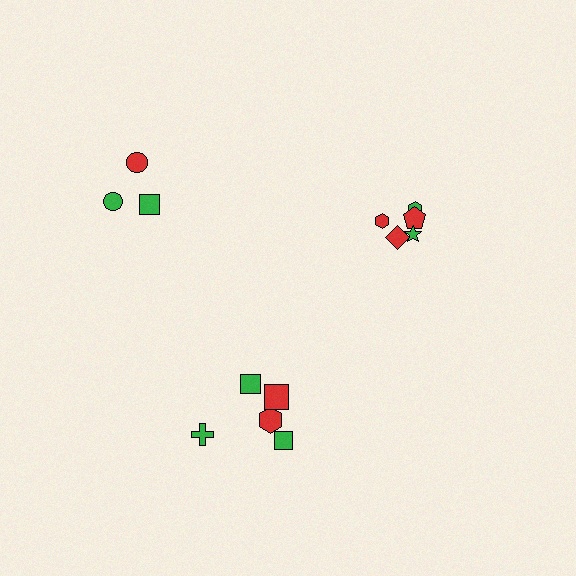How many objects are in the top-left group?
There are 3 objects.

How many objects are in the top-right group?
There are 5 objects.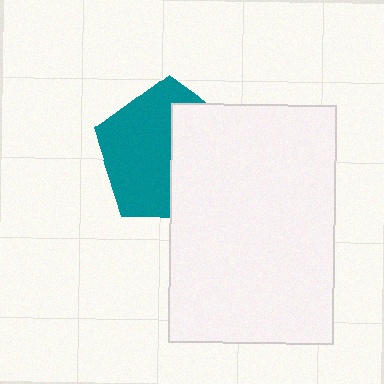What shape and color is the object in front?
The object in front is a white rectangle.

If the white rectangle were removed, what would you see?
You would see the complete teal pentagon.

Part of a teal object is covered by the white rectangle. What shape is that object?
It is a pentagon.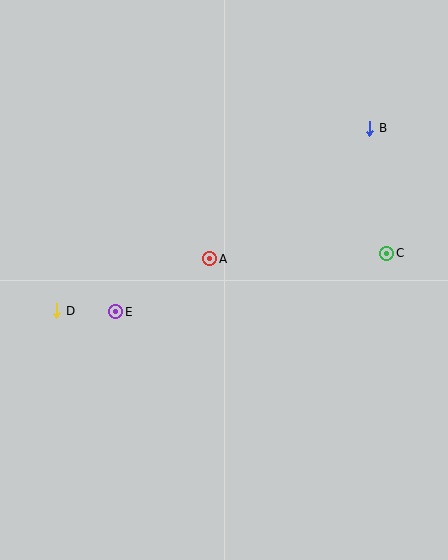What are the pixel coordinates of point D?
Point D is at (57, 311).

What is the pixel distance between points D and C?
The distance between D and C is 335 pixels.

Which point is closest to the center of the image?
Point A at (210, 259) is closest to the center.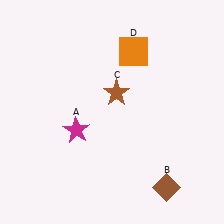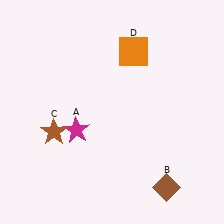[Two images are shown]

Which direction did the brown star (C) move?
The brown star (C) moved left.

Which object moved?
The brown star (C) moved left.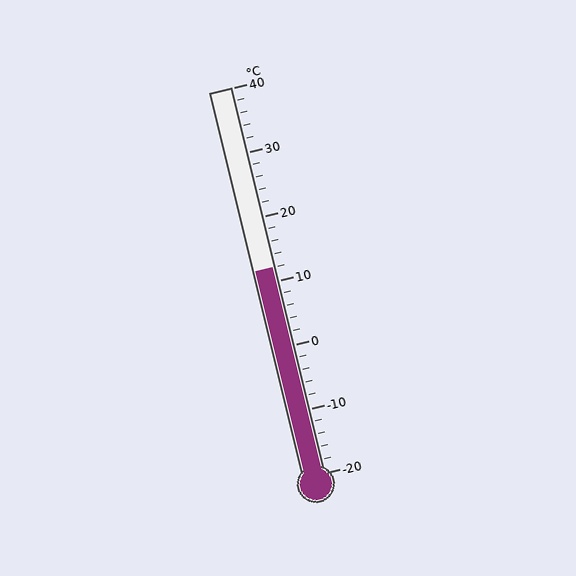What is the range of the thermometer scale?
The thermometer scale ranges from -20°C to 40°C.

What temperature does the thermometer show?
The thermometer shows approximately 12°C.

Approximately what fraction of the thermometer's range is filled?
The thermometer is filled to approximately 55% of its range.